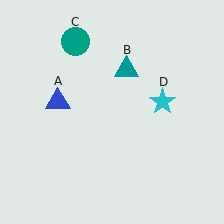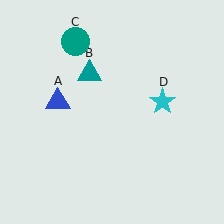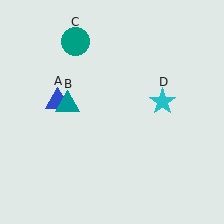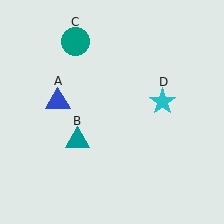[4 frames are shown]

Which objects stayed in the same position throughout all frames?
Blue triangle (object A) and teal circle (object C) and cyan star (object D) remained stationary.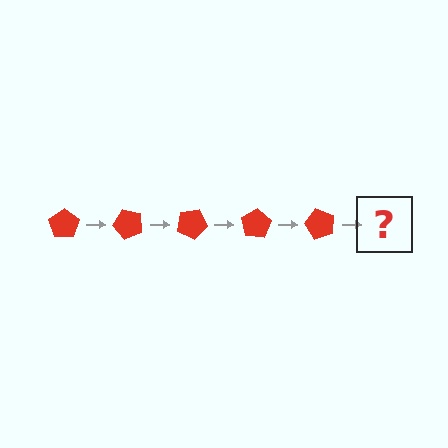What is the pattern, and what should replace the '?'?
The pattern is that the pentagon rotates 50 degrees each step. The '?' should be a red pentagon rotated 250 degrees.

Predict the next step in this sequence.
The next step is a red pentagon rotated 250 degrees.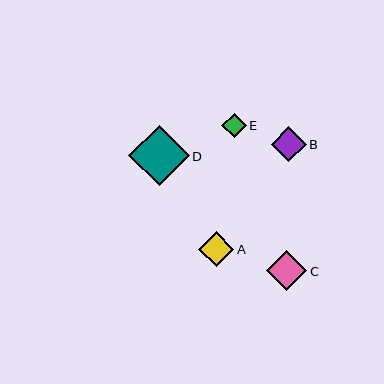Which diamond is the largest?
Diamond D is the largest with a size of approximately 61 pixels.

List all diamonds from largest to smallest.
From largest to smallest: D, C, B, A, E.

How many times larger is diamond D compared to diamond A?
Diamond D is approximately 1.7 times the size of diamond A.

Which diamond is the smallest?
Diamond E is the smallest with a size of approximately 24 pixels.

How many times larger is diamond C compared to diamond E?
Diamond C is approximately 1.6 times the size of diamond E.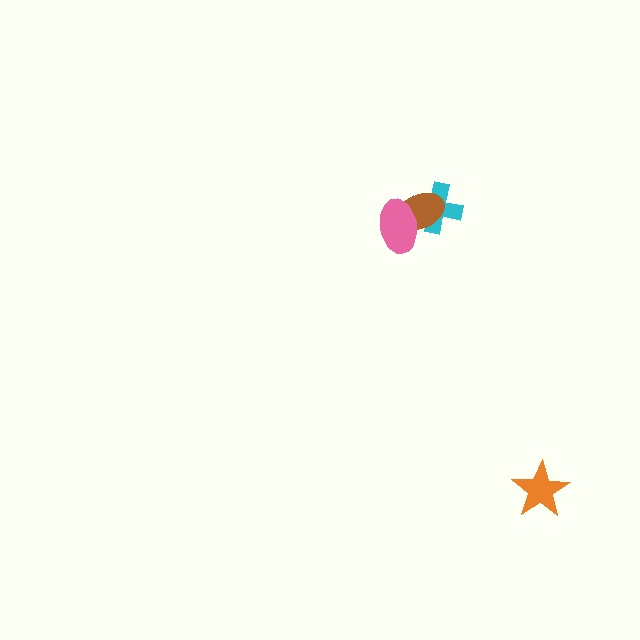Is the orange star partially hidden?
No, no other shape covers it.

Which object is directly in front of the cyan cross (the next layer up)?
The brown ellipse is directly in front of the cyan cross.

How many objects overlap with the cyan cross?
2 objects overlap with the cyan cross.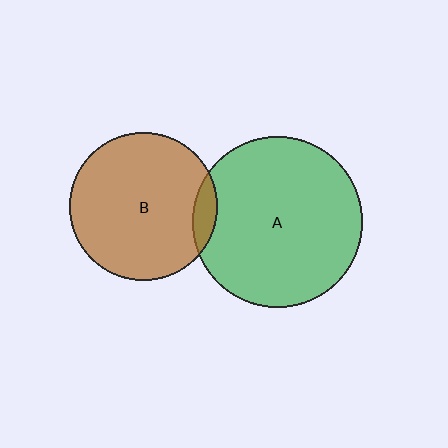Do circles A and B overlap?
Yes.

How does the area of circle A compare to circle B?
Approximately 1.3 times.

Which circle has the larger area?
Circle A (green).